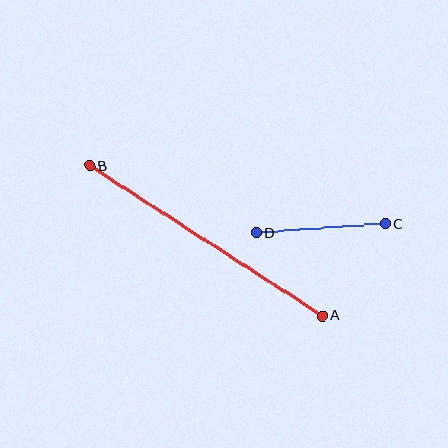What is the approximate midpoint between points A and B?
The midpoint is at approximately (206, 241) pixels.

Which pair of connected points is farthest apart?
Points A and B are farthest apart.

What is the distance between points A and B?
The distance is approximately 277 pixels.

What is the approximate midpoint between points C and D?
The midpoint is at approximately (321, 228) pixels.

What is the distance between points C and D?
The distance is approximately 129 pixels.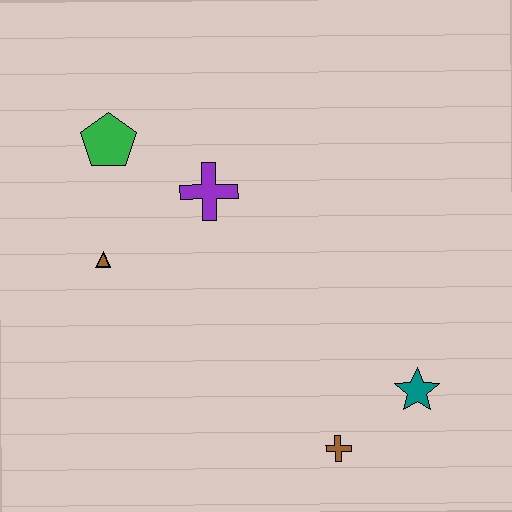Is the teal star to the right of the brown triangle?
Yes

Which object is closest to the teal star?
The brown cross is closest to the teal star.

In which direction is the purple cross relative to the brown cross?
The purple cross is above the brown cross.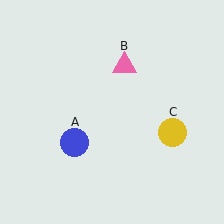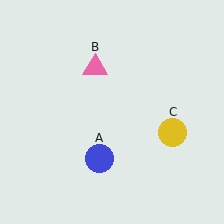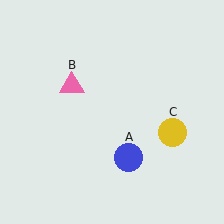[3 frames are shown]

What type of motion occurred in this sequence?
The blue circle (object A), pink triangle (object B) rotated counterclockwise around the center of the scene.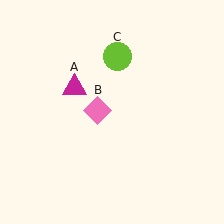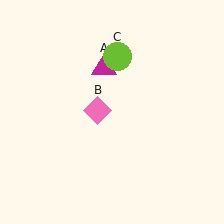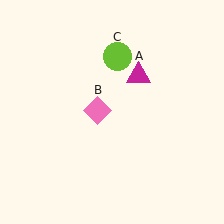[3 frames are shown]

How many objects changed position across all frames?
1 object changed position: magenta triangle (object A).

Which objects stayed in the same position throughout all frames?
Pink diamond (object B) and lime circle (object C) remained stationary.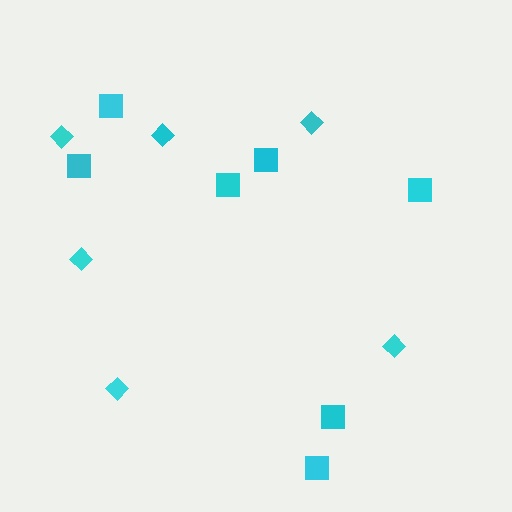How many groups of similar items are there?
There are 2 groups: one group of squares (7) and one group of diamonds (6).